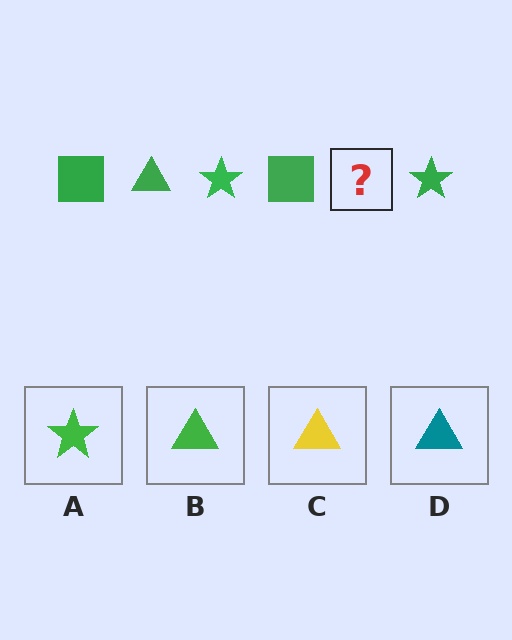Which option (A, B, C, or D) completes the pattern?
B.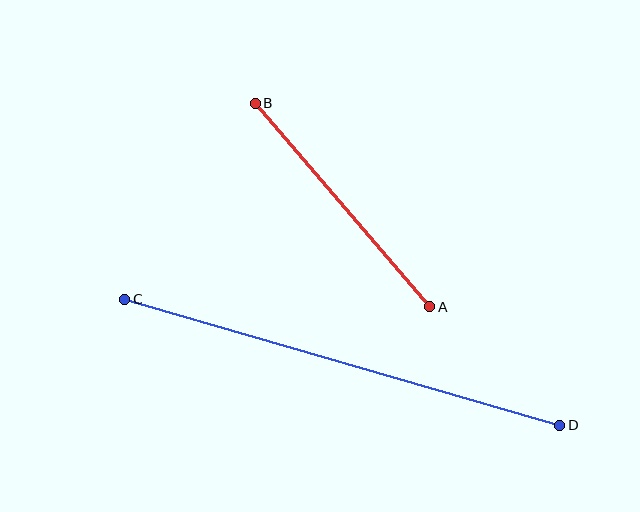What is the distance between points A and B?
The distance is approximately 268 pixels.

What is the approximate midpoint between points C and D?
The midpoint is at approximately (342, 362) pixels.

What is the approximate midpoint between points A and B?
The midpoint is at approximately (342, 205) pixels.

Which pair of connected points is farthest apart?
Points C and D are farthest apart.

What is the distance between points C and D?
The distance is approximately 453 pixels.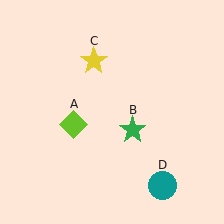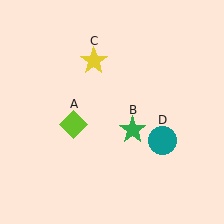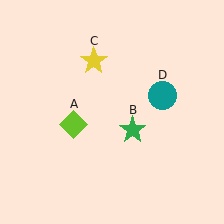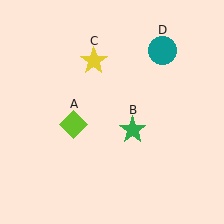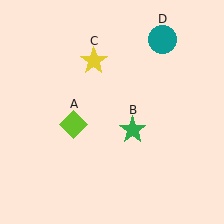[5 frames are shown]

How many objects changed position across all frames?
1 object changed position: teal circle (object D).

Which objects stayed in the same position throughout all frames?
Lime diamond (object A) and green star (object B) and yellow star (object C) remained stationary.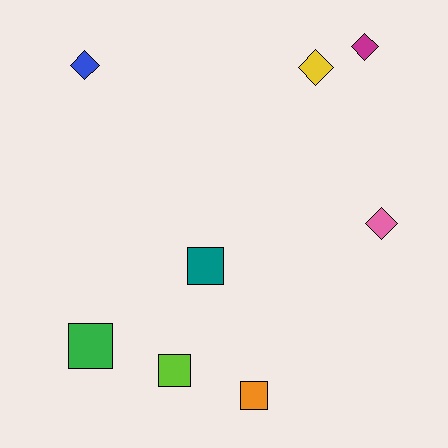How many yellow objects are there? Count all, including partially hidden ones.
There is 1 yellow object.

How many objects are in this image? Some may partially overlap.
There are 8 objects.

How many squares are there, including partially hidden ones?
There are 4 squares.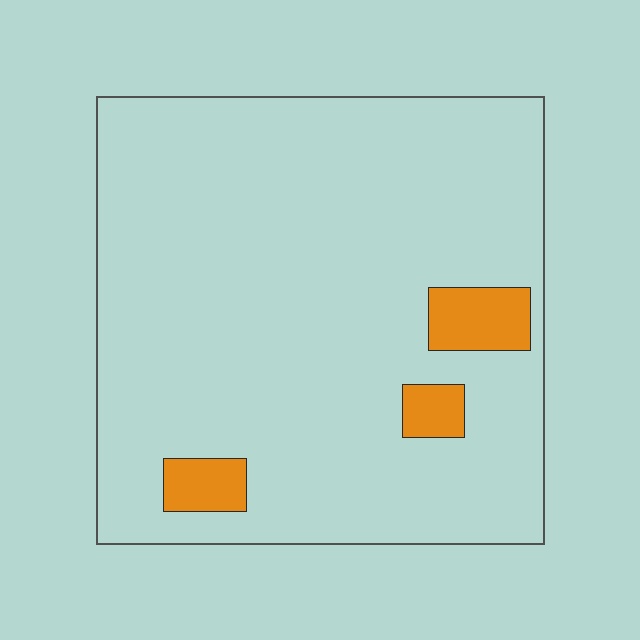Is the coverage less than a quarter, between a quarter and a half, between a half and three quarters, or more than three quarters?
Less than a quarter.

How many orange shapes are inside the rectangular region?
3.